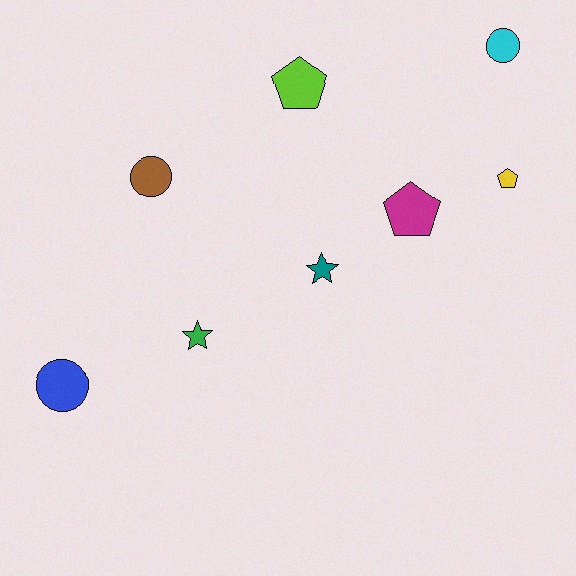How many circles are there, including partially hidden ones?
There are 3 circles.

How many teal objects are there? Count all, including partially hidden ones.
There is 1 teal object.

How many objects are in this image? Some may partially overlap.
There are 8 objects.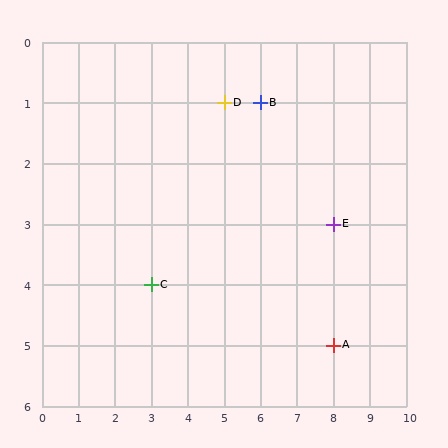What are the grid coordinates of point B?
Point B is at grid coordinates (6, 1).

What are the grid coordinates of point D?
Point D is at grid coordinates (5, 1).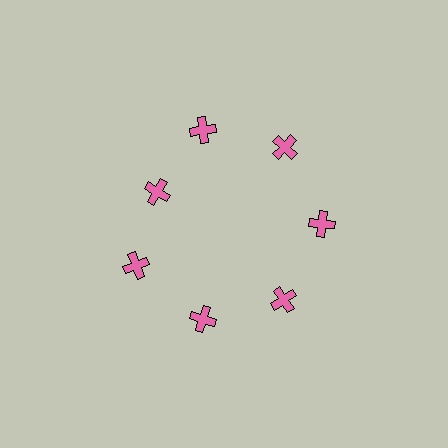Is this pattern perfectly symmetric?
No. The 7 pink crosses are arranged in a ring, but one element near the 10 o'clock position is pulled inward toward the center, breaking the 7-fold rotational symmetry.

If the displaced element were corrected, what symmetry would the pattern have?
It would have 7-fold rotational symmetry — the pattern would map onto itself every 51 degrees.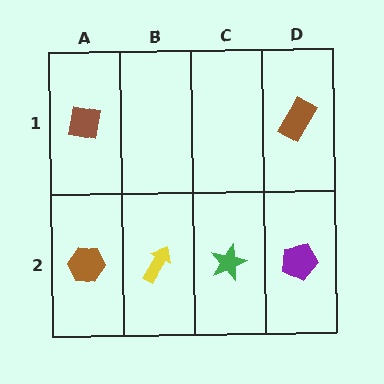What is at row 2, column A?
A brown hexagon.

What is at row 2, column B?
A yellow arrow.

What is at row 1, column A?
A brown square.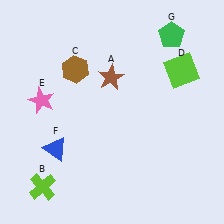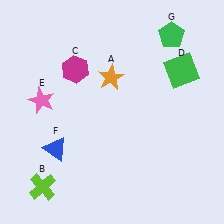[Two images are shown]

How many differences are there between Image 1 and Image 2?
There are 3 differences between the two images.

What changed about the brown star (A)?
In Image 1, A is brown. In Image 2, it changed to orange.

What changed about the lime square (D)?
In Image 1, D is lime. In Image 2, it changed to green.